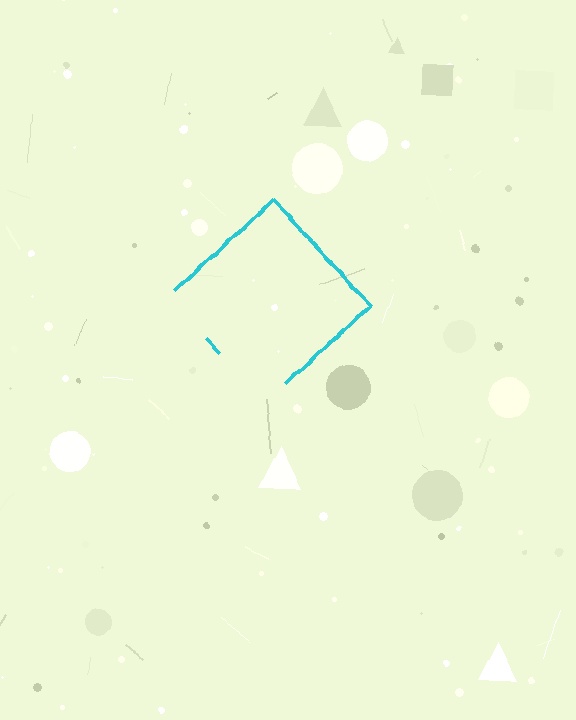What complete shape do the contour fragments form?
The contour fragments form a diamond.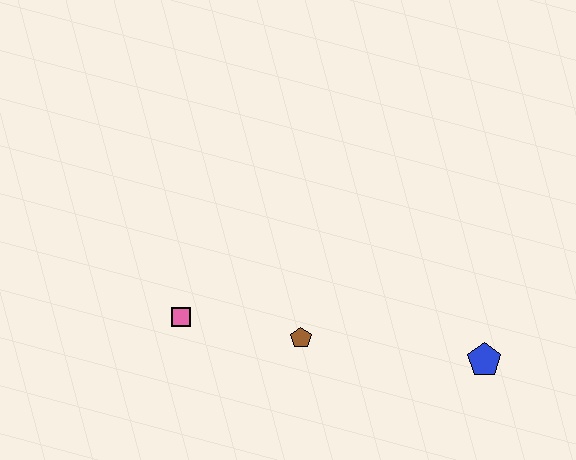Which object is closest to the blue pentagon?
The brown pentagon is closest to the blue pentagon.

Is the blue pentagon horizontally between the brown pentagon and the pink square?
No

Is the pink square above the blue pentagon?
Yes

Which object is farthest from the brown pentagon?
The blue pentagon is farthest from the brown pentagon.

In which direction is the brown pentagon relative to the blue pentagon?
The brown pentagon is to the left of the blue pentagon.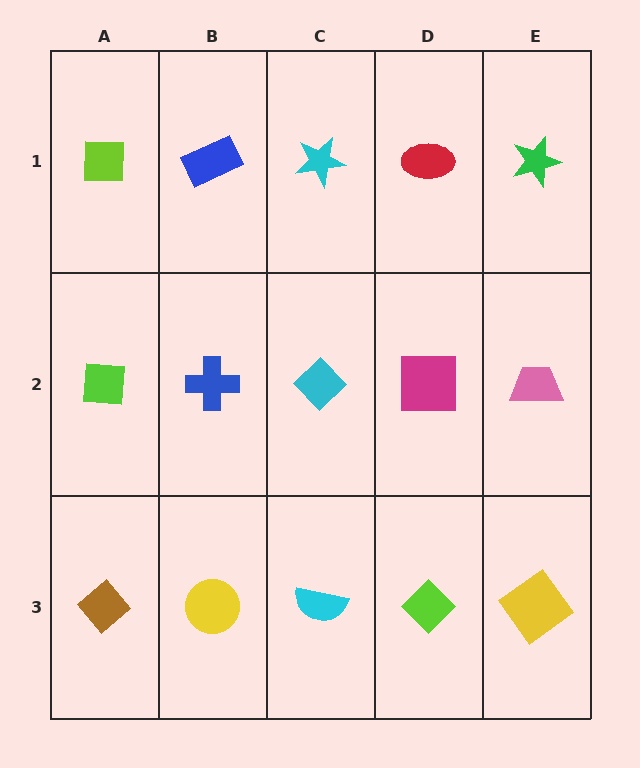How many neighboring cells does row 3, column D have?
3.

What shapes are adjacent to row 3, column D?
A magenta square (row 2, column D), a cyan semicircle (row 3, column C), a yellow diamond (row 3, column E).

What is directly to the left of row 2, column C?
A blue cross.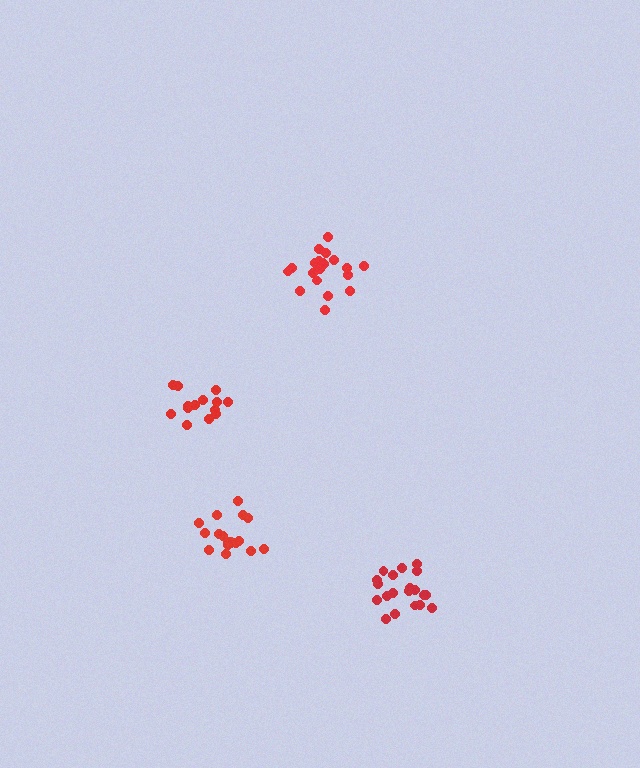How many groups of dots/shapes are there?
There are 4 groups.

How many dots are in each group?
Group 1: 20 dots, Group 2: 14 dots, Group 3: 18 dots, Group 4: 20 dots (72 total).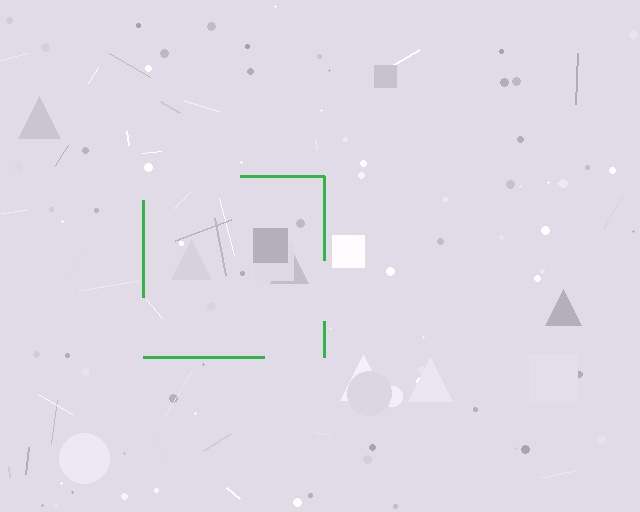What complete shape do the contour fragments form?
The contour fragments form a square.